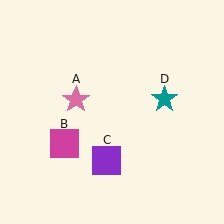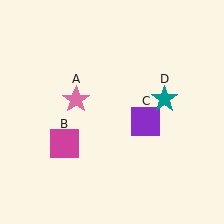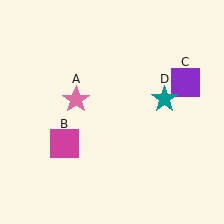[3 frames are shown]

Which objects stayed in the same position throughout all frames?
Pink star (object A) and magenta square (object B) and teal star (object D) remained stationary.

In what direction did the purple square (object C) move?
The purple square (object C) moved up and to the right.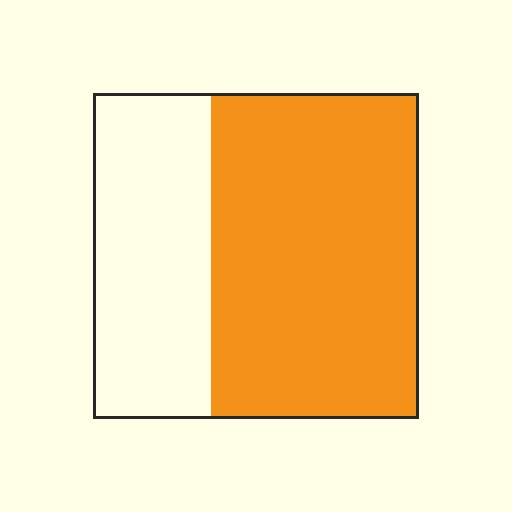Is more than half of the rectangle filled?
Yes.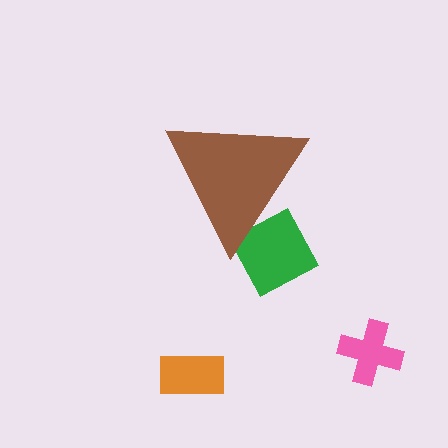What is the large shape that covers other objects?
A brown triangle.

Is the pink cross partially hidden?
No, the pink cross is fully visible.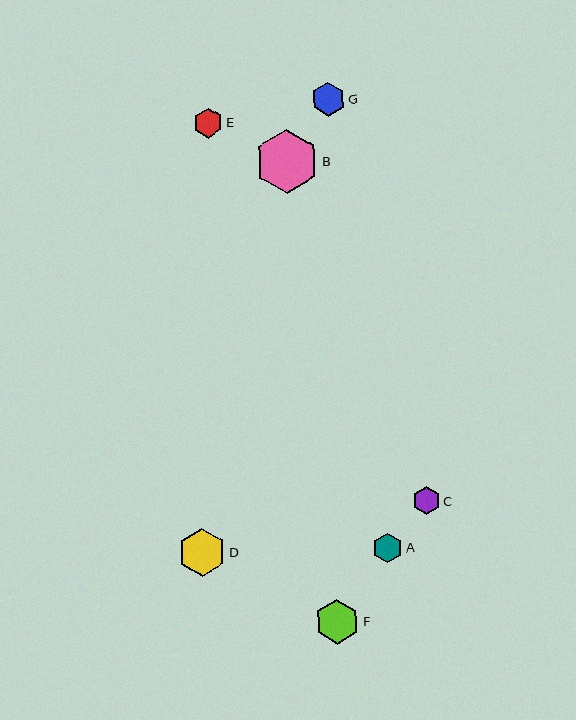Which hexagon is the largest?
Hexagon B is the largest with a size of approximately 64 pixels.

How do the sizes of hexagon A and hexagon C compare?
Hexagon A and hexagon C are approximately the same size.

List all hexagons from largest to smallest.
From largest to smallest: B, D, F, G, E, A, C.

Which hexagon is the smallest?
Hexagon C is the smallest with a size of approximately 28 pixels.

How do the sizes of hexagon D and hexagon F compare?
Hexagon D and hexagon F are approximately the same size.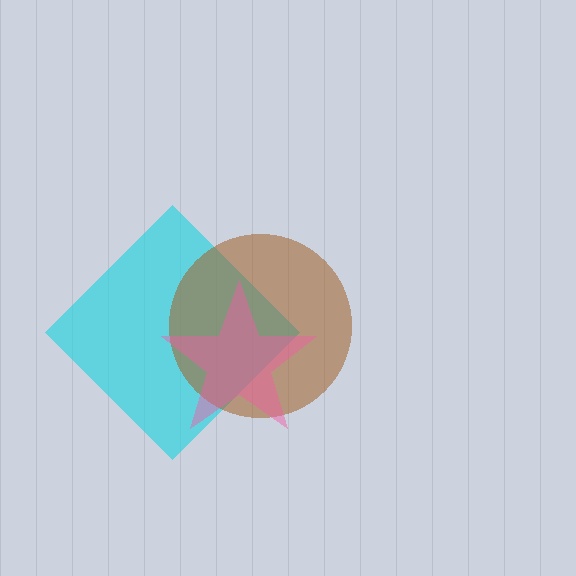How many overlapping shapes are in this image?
There are 3 overlapping shapes in the image.